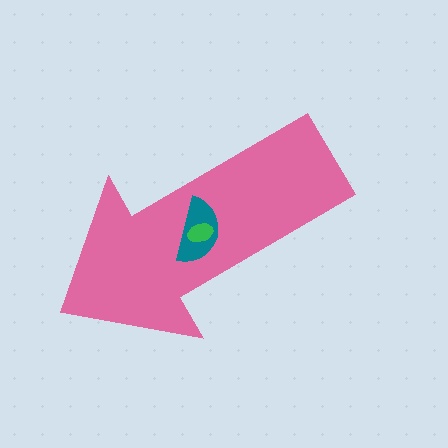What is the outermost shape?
The pink arrow.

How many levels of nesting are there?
3.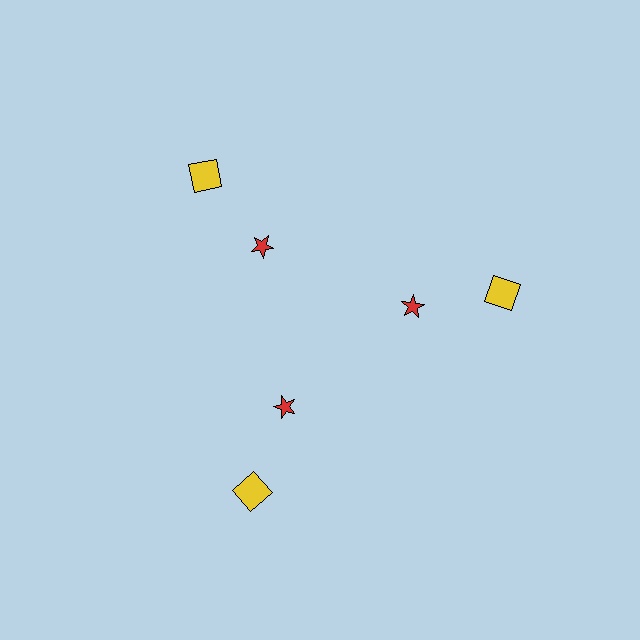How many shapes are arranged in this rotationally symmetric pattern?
There are 6 shapes, arranged in 3 groups of 2.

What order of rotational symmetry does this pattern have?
This pattern has 3-fold rotational symmetry.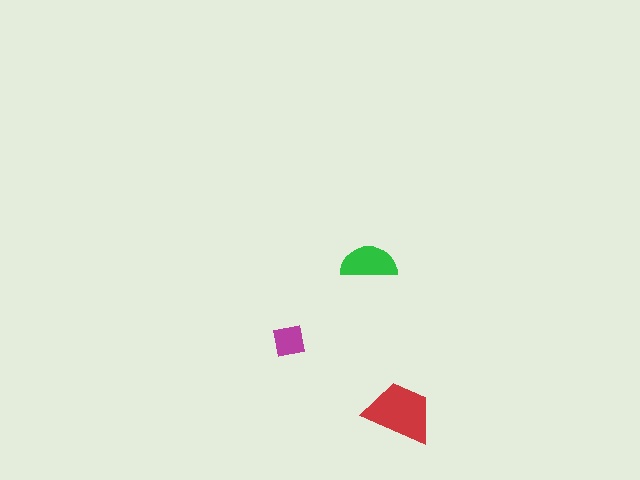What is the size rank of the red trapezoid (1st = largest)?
1st.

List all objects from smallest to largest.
The magenta square, the green semicircle, the red trapezoid.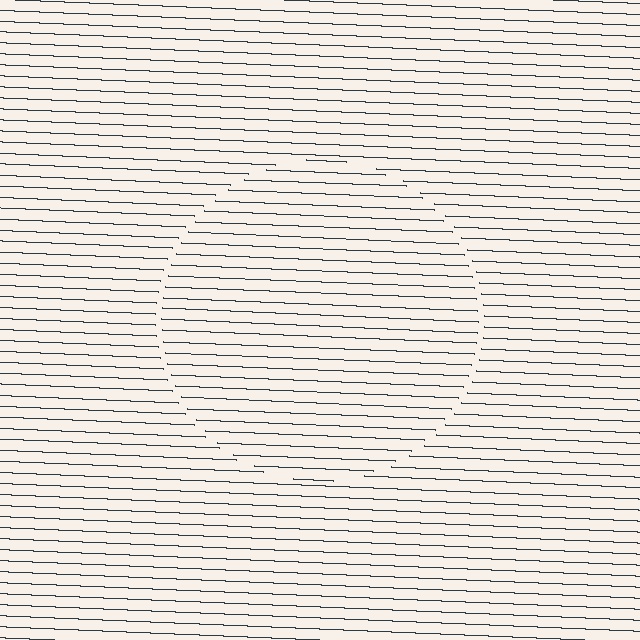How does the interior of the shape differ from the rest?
The interior of the shape contains the same grating, shifted by half a period — the contour is defined by the phase discontinuity where line-ends from the inner and outer gratings abut.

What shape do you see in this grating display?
An illusory circle. The interior of the shape contains the same grating, shifted by half a period — the contour is defined by the phase discontinuity where line-ends from the inner and outer gratings abut.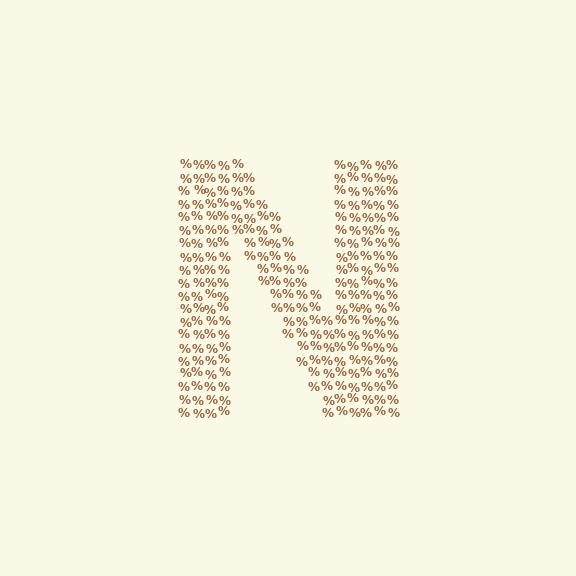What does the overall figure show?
The overall figure shows the letter N.